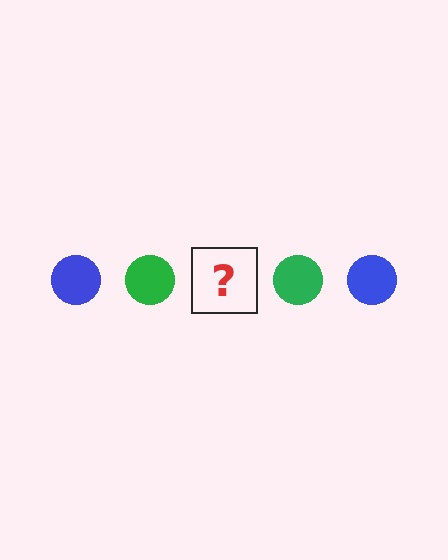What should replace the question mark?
The question mark should be replaced with a blue circle.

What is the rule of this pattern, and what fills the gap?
The rule is that the pattern cycles through blue, green circles. The gap should be filled with a blue circle.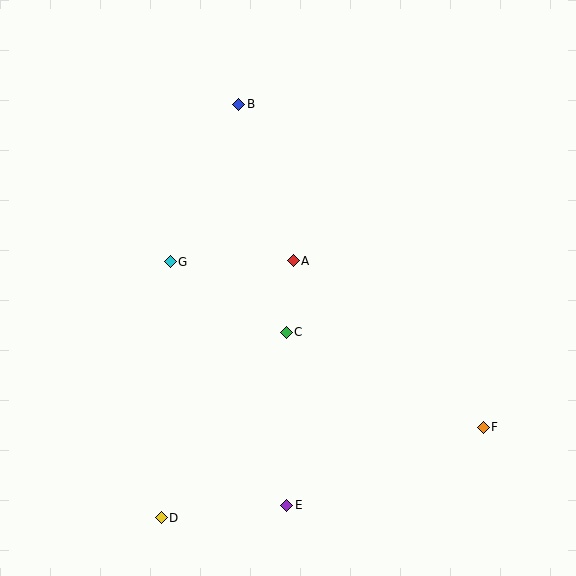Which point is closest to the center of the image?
Point A at (293, 261) is closest to the center.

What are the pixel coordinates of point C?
Point C is at (286, 332).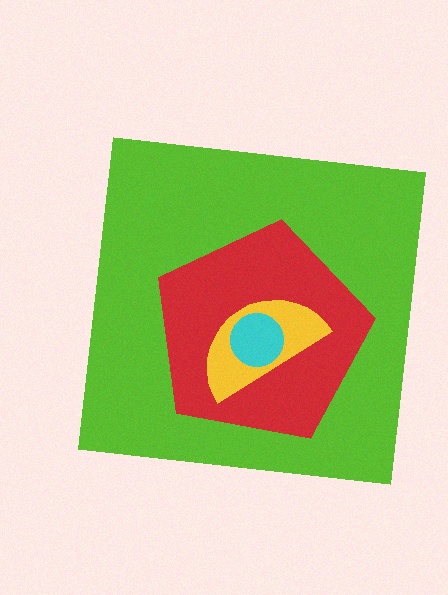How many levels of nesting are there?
4.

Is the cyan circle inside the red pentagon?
Yes.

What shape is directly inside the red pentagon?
The yellow semicircle.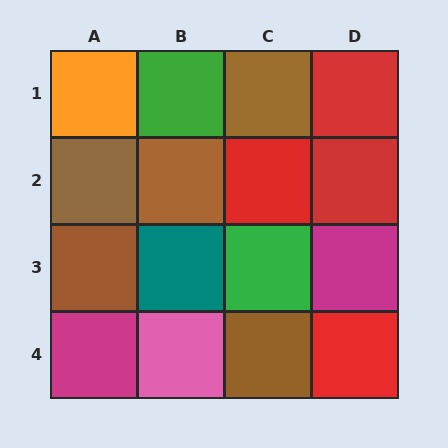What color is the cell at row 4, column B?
Pink.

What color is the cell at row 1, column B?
Green.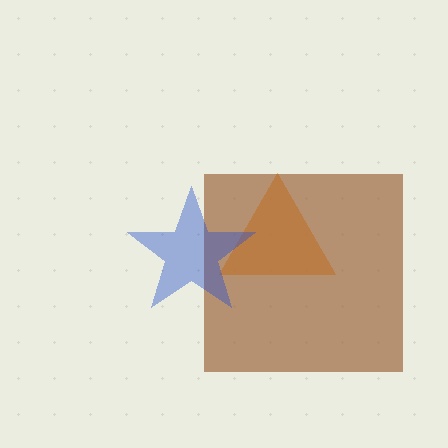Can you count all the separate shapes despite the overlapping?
Yes, there are 3 separate shapes.